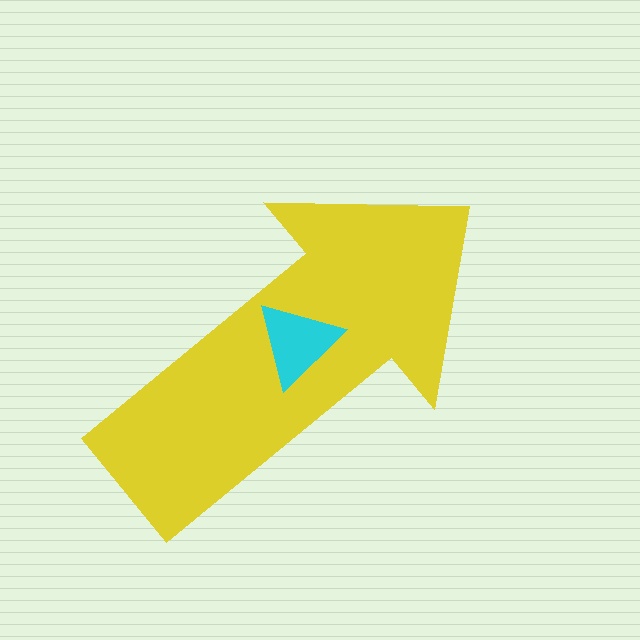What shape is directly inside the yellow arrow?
The cyan triangle.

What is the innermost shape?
The cyan triangle.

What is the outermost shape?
The yellow arrow.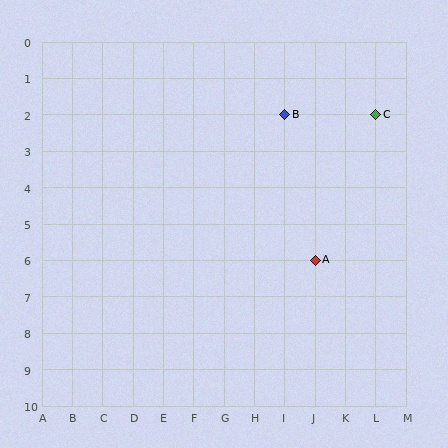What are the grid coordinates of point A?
Point A is at grid coordinates (J, 6).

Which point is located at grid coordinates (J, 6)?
Point A is at (J, 6).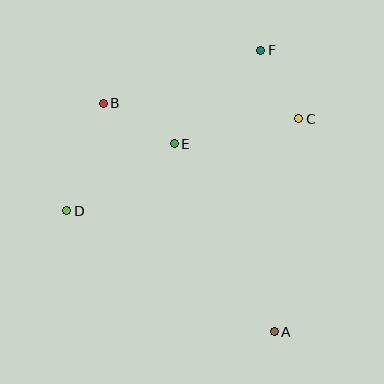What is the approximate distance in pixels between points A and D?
The distance between A and D is approximately 240 pixels.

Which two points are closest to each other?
Points C and F are closest to each other.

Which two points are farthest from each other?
Points A and B are farthest from each other.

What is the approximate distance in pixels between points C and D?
The distance between C and D is approximately 249 pixels.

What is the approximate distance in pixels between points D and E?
The distance between D and E is approximately 127 pixels.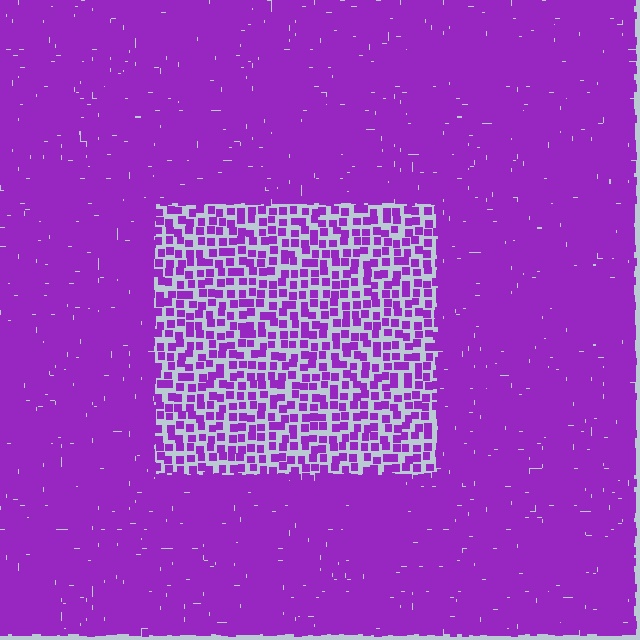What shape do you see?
I see a rectangle.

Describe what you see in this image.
The image contains small purple elements arranged at two different densities. A rectangle-shaped region is visible where the elements are less densely packed than the surrounding area.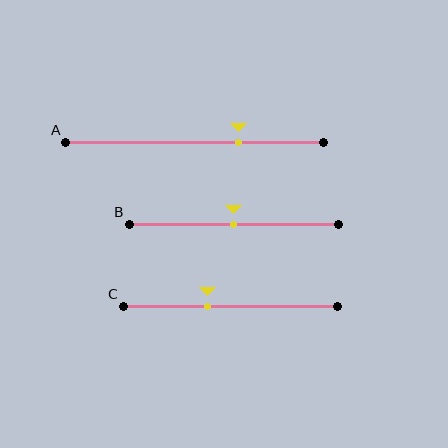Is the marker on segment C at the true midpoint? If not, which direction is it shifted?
No, the marker on segment C is shifted to the left by about 11% of the segment length.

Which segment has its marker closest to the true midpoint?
Segment B has its marker closest to the true midpoint.